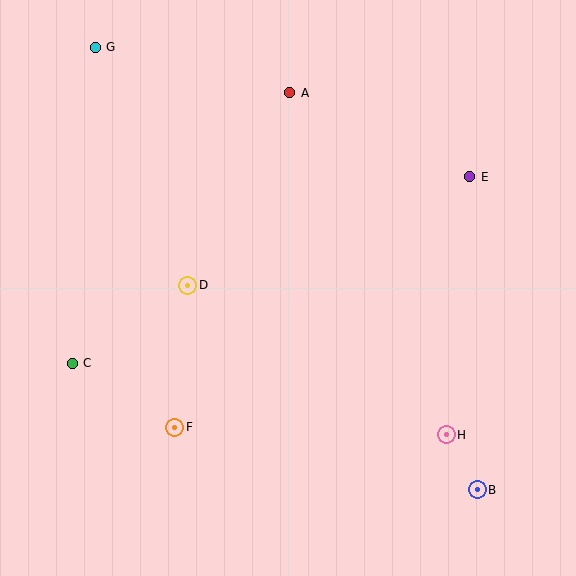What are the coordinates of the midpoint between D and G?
The midpoint between D and G is at (142, 166).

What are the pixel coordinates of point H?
Point H is at (446, 435).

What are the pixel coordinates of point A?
Point A is at (290, 93).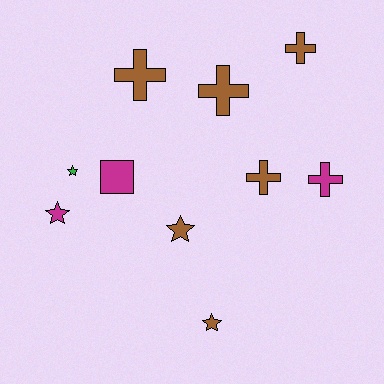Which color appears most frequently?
Brown, with 6 objects.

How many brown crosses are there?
There are 4 brown crosses.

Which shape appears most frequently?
Cross, with 5 objects.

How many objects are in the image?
There are 10 objects.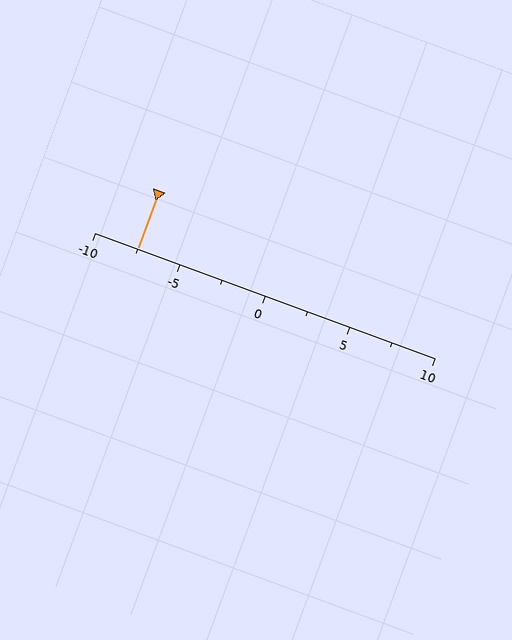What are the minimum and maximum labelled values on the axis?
The axis runs from -10 to 10.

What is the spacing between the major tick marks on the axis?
The major ticks are spaced 5 apart.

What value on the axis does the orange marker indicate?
The marker indicates approximately -7.5.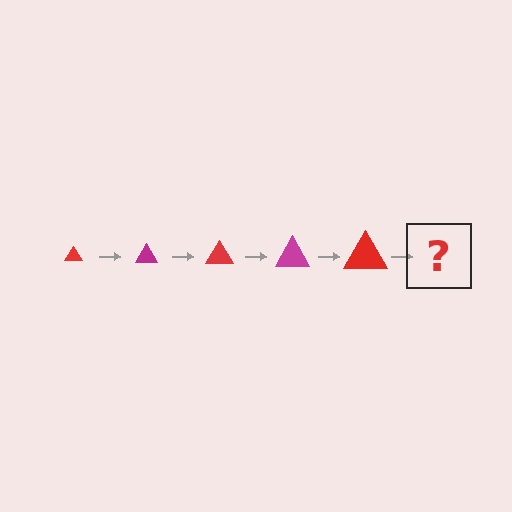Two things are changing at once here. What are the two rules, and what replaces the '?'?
The two rules are that the triangle grows larger each step and the color cycles through red and magenta. The '?' should be a magenta triangle, larger than the previous one.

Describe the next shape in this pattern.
It should be a magenta triangle, larger than the previous one.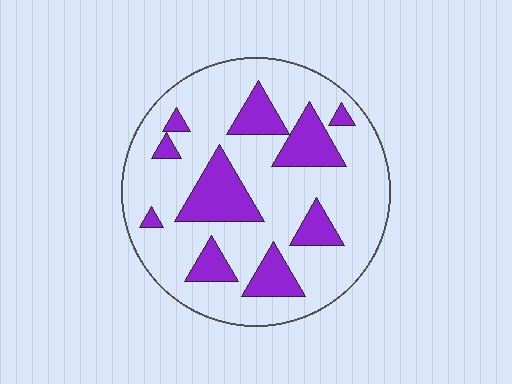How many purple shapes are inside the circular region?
10.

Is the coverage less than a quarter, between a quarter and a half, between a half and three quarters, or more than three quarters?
Less than a quarter.